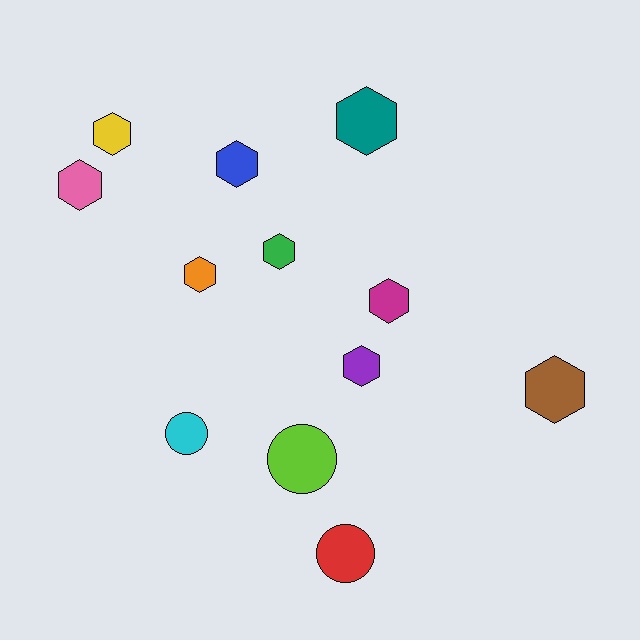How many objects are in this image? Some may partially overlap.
There are 12 objects.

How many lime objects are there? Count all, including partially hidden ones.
There is 1 lime object.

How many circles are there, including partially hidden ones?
There are 3 circles.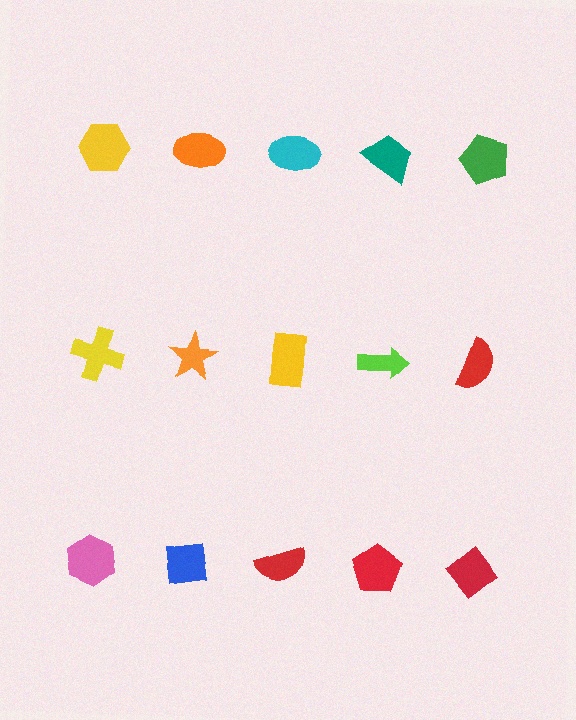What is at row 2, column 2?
An orange star.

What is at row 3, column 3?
A red semicircle.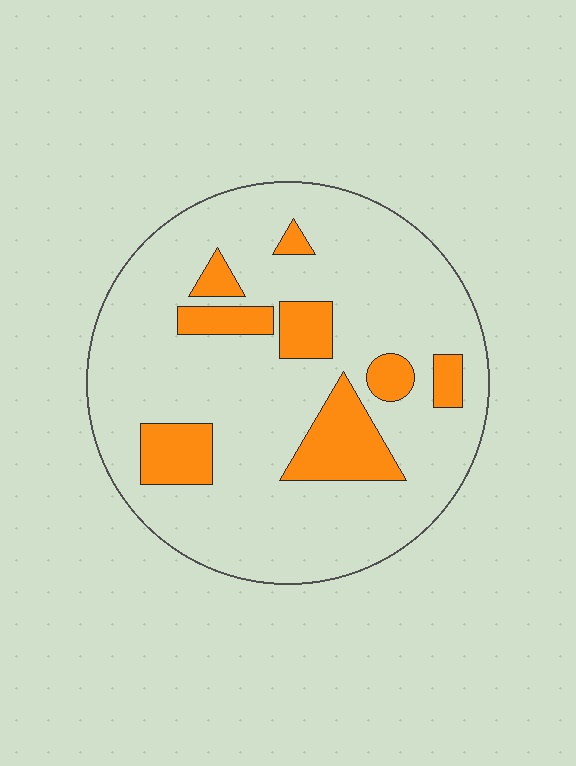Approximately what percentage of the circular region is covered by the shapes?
Approximately 20%.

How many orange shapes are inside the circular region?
8.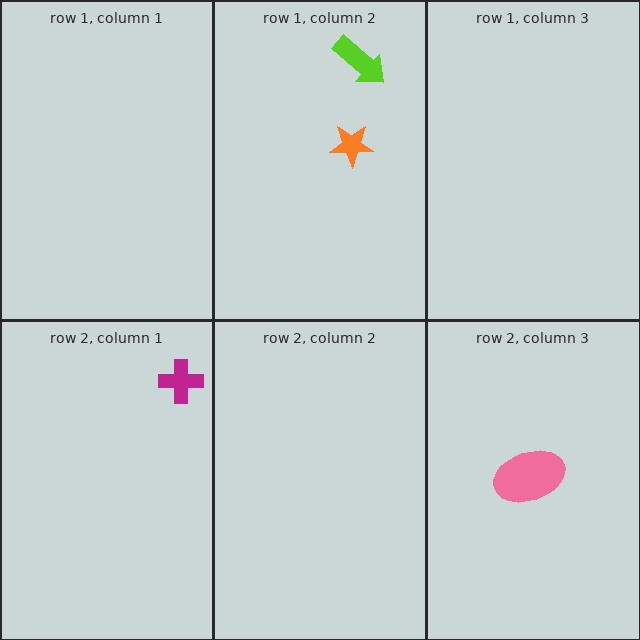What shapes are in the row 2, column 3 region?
The pink ellipse.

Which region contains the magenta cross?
The row 2, column 1 region.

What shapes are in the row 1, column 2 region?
The orange star, the lime arrow.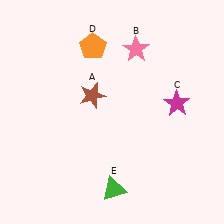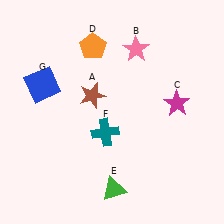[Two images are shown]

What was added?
A teal cross (F), a blue square (G) were added in Image 2.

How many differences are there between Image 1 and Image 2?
There are 2 differences between the two images.